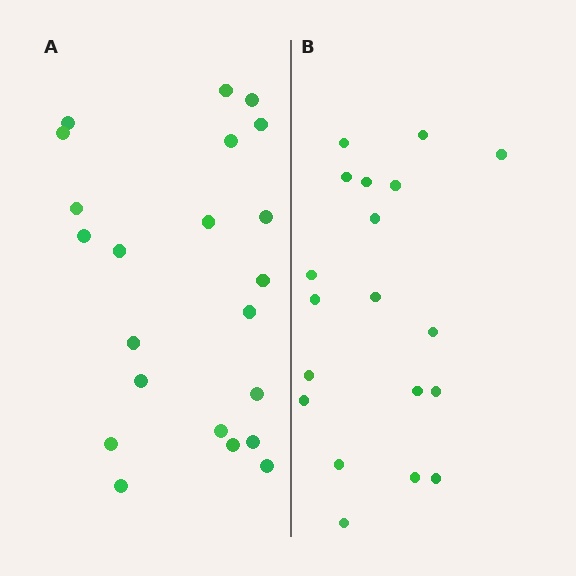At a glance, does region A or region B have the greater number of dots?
Region A (the left region) has more dots.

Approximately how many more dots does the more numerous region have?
Region A has just a few more — roughly 2 or 3 more dots than region B.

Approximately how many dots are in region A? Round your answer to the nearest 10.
About 20 dots. (The exact count is 22, which rounds to 20.)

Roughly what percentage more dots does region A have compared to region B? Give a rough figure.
About 15% more.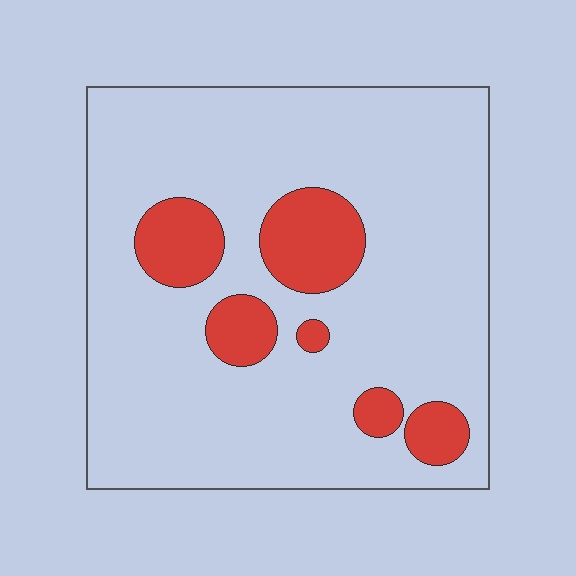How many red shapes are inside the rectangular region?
6.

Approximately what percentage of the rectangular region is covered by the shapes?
Approximately 15%.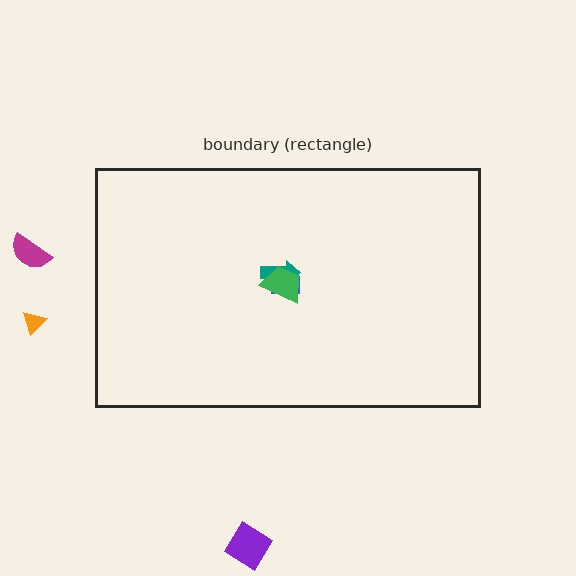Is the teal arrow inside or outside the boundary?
Inside.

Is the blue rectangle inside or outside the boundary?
Inside.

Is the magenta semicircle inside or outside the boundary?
Outside.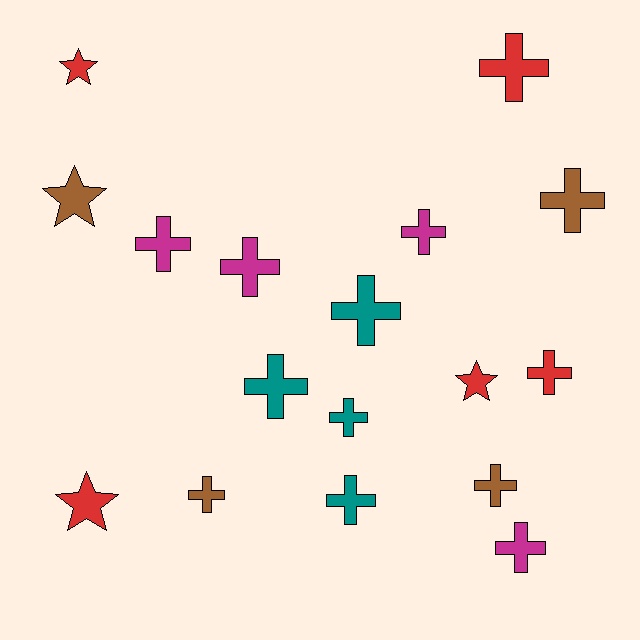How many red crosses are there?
There are 2 red crosses.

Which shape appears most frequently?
Cross, with 13 objects.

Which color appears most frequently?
Red, with 5 objects.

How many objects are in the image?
There are 17 objects.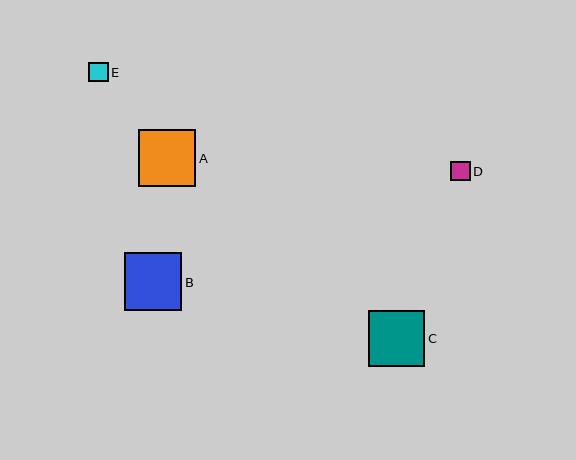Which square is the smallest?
Square E is the smallest with a size of approximately 19 pixels.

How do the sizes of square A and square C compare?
Square A and square C are approximately the same size.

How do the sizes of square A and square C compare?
Square A and square C are approximately the same size.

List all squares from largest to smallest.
From largest to smallest: B, A, C, D, E.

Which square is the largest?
Square B is the largest with a size of approximately 58 pixels.